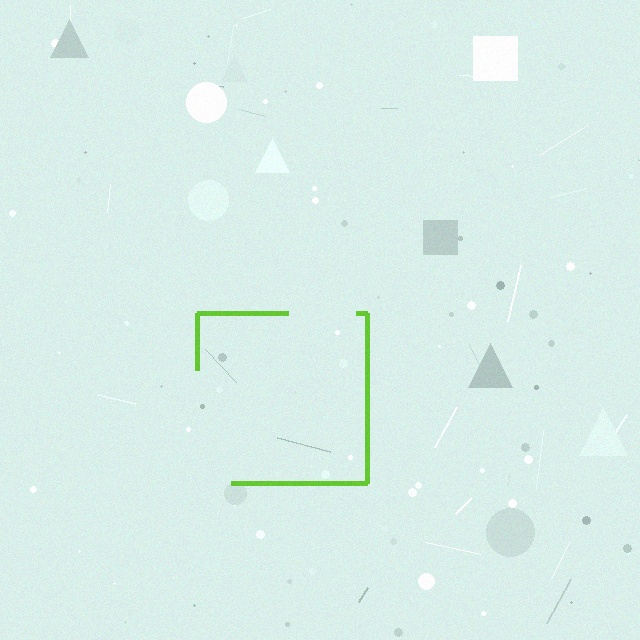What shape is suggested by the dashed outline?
The dashed outline suggests a square.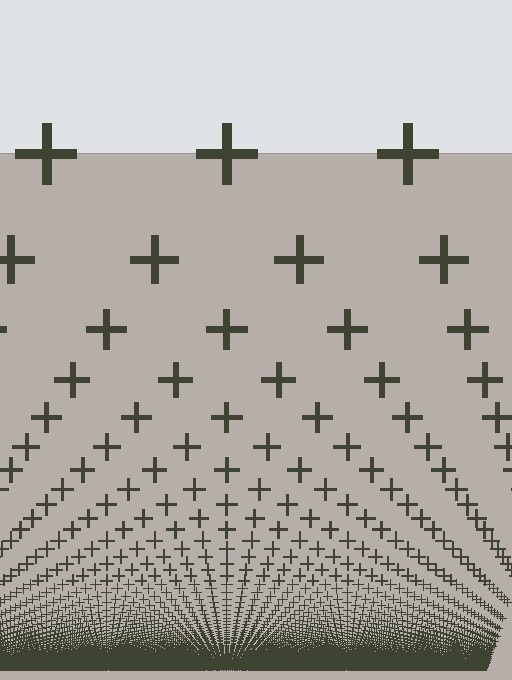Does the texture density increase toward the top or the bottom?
Density increases toward the bottom.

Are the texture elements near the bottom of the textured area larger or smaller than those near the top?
Smaller. The gradient is inverted — elements near the bottom are smaller and denser.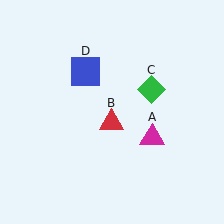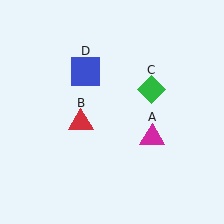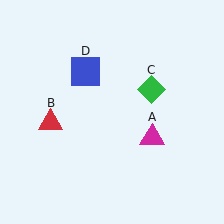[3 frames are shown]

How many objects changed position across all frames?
1 object changed position: red triangle (object B).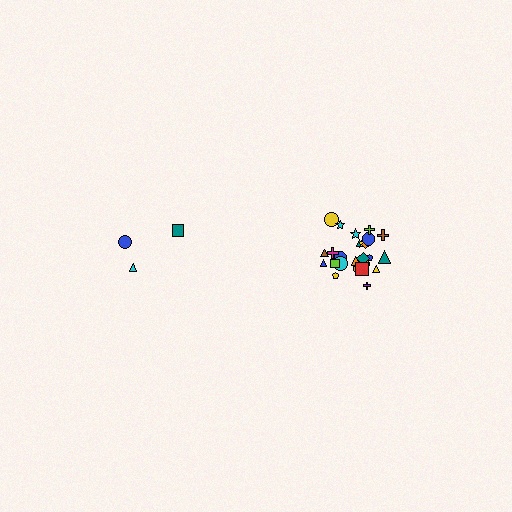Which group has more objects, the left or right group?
The right group.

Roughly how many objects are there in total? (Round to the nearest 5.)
Roughly 30 objects in total.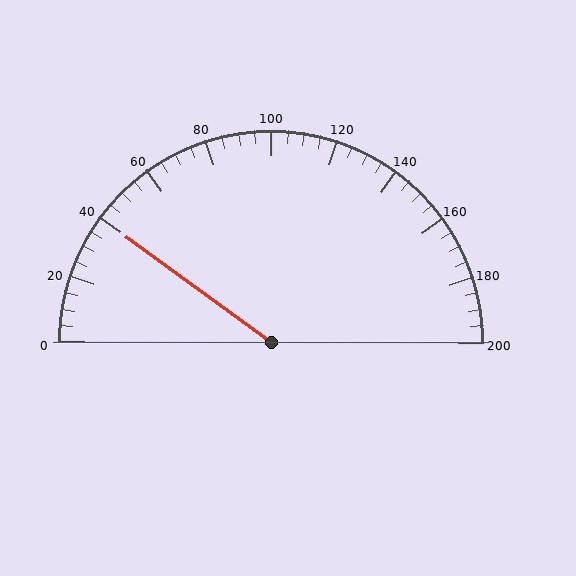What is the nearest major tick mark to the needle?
The nearest major tick mark is 40.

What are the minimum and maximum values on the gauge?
The gauge ranges from 0 to 200.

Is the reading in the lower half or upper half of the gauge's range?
The reading is in the lower half of the range (0 to 200).